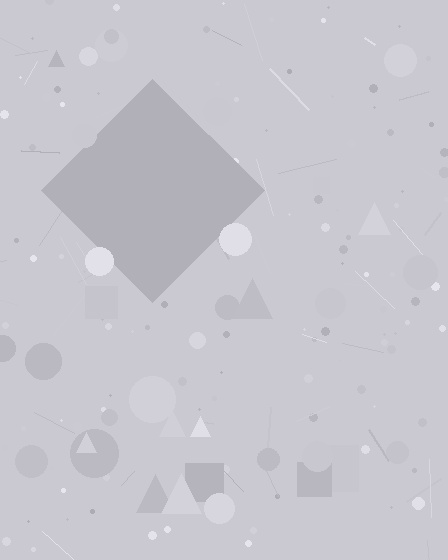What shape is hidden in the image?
A diamond is hidden in the image.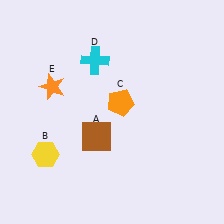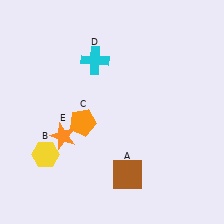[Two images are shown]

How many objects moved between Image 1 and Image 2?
3 objects moved between the two images.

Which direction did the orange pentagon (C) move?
The orange pentagon (C) moved left.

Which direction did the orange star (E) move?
The orange star (E) moved down.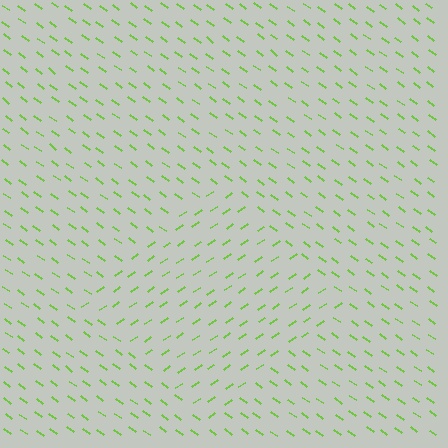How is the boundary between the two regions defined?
The boundary is defined purely by a change in line orientation (approximately 70 degrees difference). All lines are the same color and thickness.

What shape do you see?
I see a diamond.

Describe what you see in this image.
The image is filled with small lime line segments. A diamond region in the image has lines oriented differently from the surrounding lines, creating a visible texture boundary.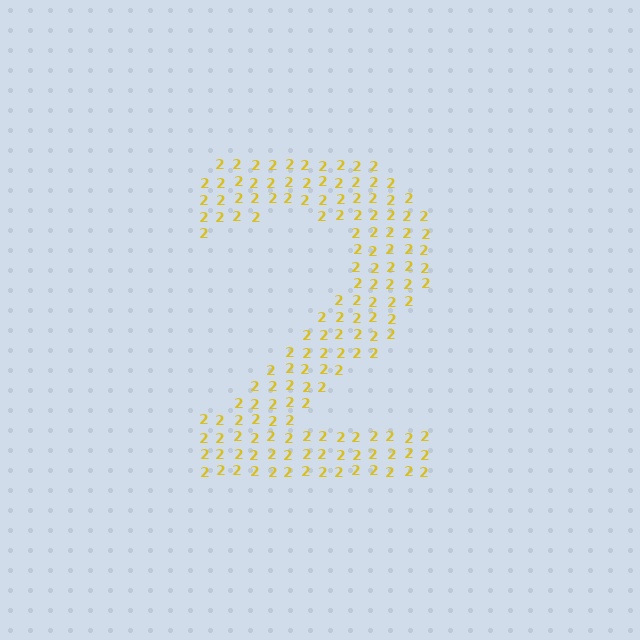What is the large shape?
The large shape is the digit 2.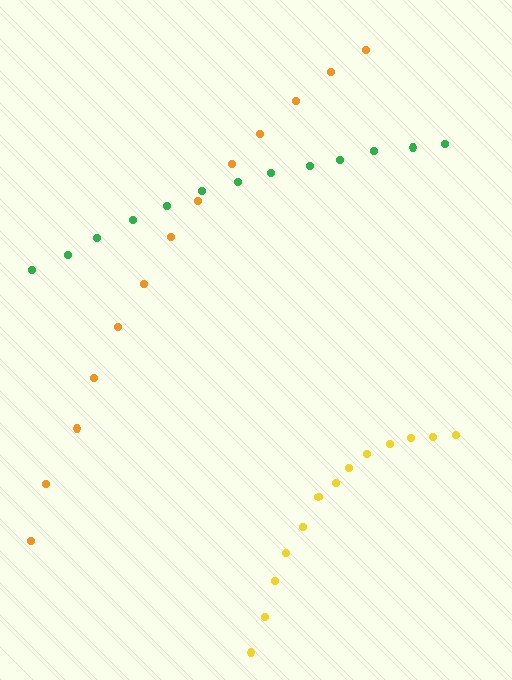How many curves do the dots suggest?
There are 3 distinct paths.